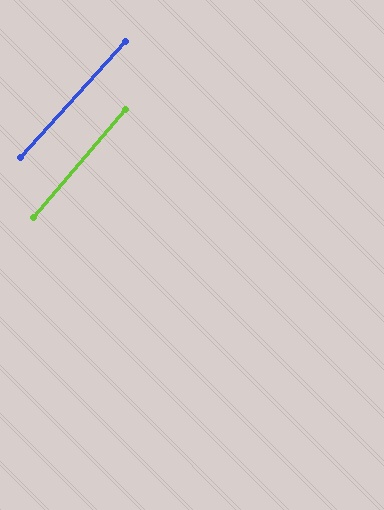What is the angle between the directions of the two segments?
Approximately 2 degrees.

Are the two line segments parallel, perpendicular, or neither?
Parallel — their directions differ by only 1.7°.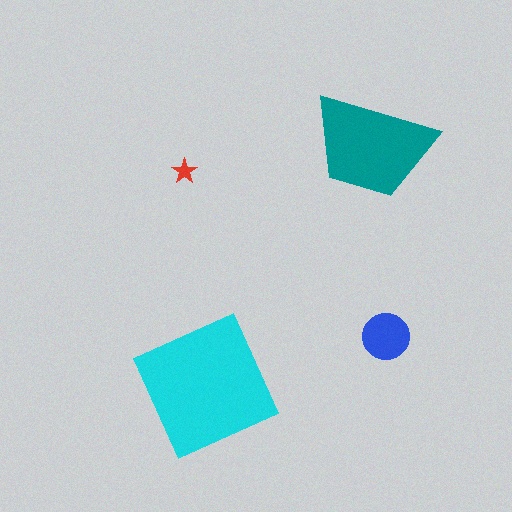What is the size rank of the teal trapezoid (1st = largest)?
2nd.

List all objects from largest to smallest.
The cyan square, the teal trapezoid, the blue circle, the red star.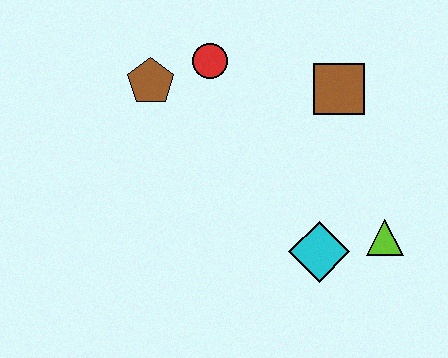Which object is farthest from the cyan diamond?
The brown pentagon is farthest from the cyan diamond.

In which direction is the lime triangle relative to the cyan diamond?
The lime triangle is to the right of the cyan diamond.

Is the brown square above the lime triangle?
Yes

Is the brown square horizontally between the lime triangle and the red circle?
Yes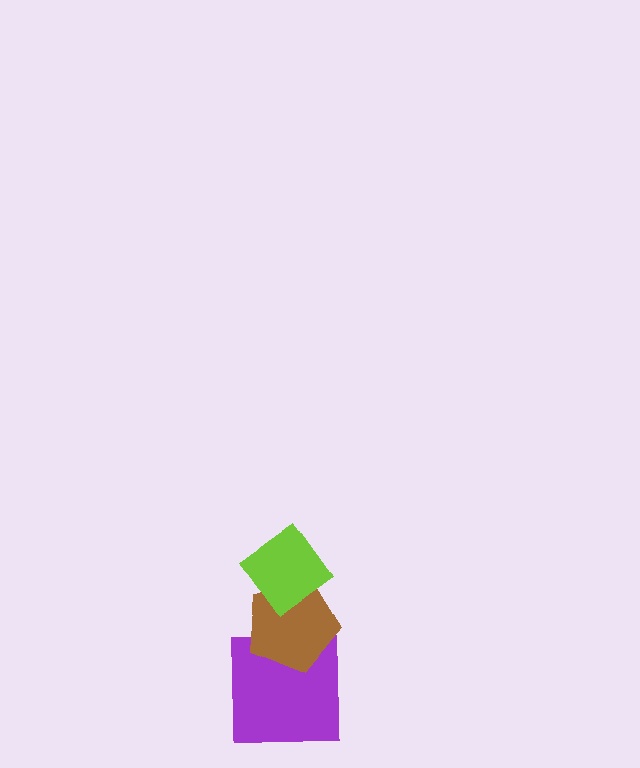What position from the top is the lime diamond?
The lime diamond is 1st from the top.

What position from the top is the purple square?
The purple square is 3rd from the top.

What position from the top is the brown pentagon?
The brown pentagon is 2nd from the top.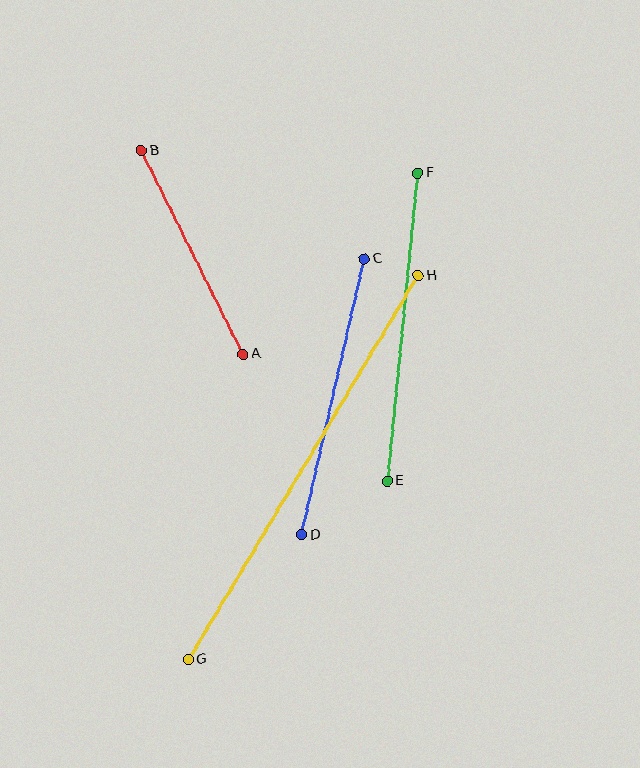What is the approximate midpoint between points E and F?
The midpoint is at approximately (403, 327) pixels.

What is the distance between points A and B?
The distance is approximately 228 pixels.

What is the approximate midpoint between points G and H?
The midpoint is at approximately (303, 467) pixels.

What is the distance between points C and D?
The distance is approximately 283 pixels.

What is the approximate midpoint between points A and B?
The midpoint is at approximately (192, 252) pixels.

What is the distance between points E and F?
The distance is approximately 310 pixels.